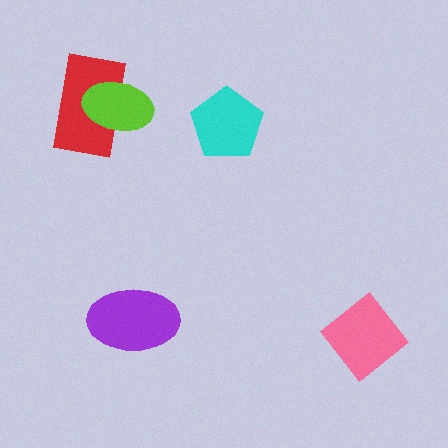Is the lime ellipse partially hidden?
No, no other shape covers it.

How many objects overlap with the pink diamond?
0 objects overlap with the pink diamond.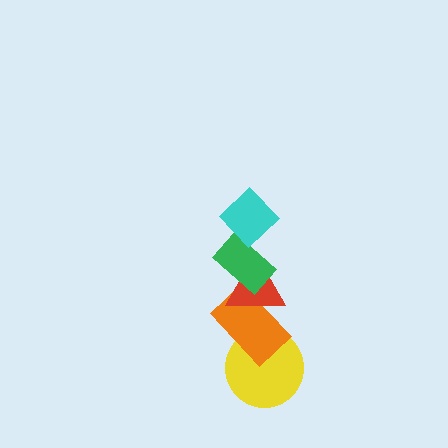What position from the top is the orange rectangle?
The orange rectangle is 4th from the top.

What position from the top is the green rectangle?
The green rectangle is 2nd from the top.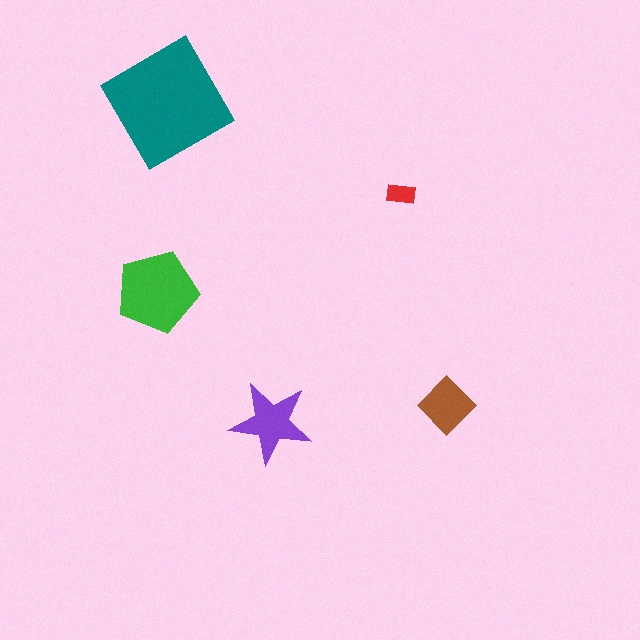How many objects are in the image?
There are 5 objects in the image.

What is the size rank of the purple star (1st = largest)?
3rd.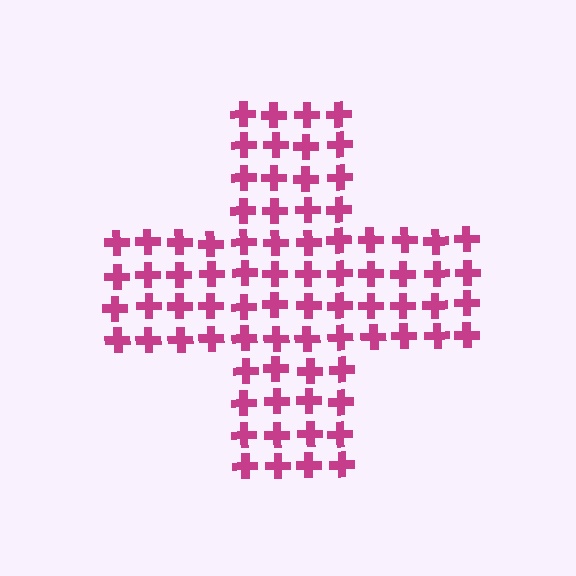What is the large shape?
The large shape is a cross.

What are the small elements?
The small elements are crosses.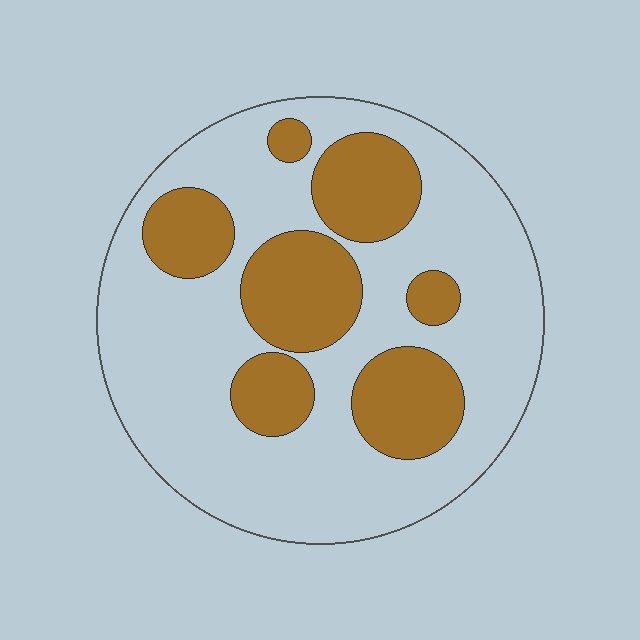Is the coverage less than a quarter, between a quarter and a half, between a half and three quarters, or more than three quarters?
Between a quarter and a half.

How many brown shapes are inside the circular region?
7.